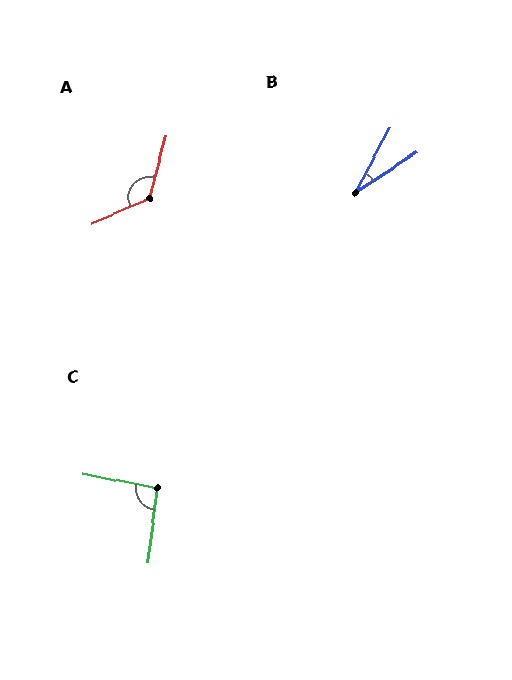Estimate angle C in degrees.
Approximately 94 degrees.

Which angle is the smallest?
B, at approximately 30 degrees.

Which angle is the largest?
A, at approximately 129 degrees.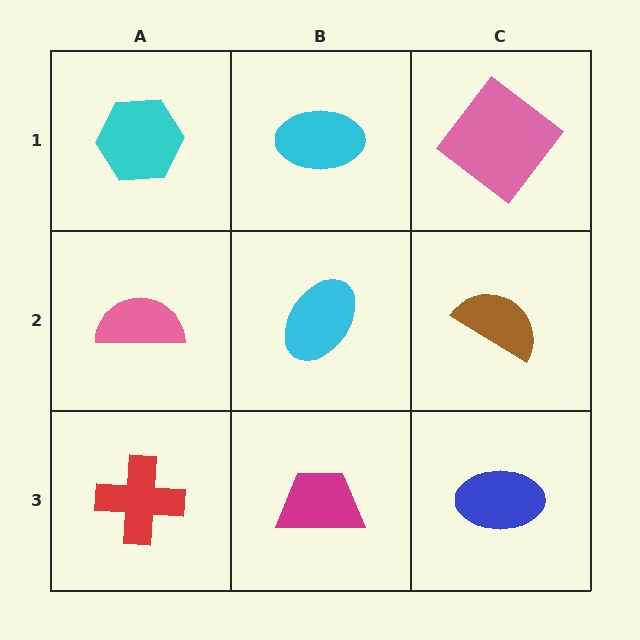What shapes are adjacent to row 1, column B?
A cyan ellipse (row 2, column B), a cyan hexagon (row 1, column A), a pink diamond (row 1, column C).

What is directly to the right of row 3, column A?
A magenta trapezoid.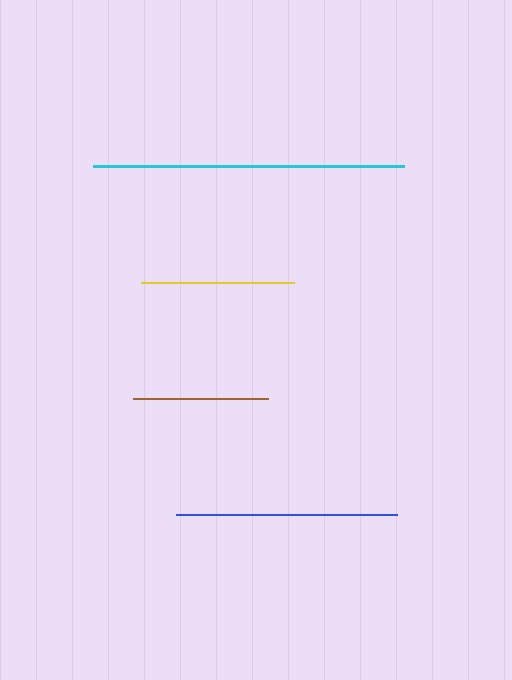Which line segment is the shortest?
The brown line is the shortest at approximately 136 pixels.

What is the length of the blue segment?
The blue segment is approximately 221 pixels long.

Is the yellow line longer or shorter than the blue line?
The blue line is longer than the yellow line.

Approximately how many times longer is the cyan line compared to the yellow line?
The cyan line is approximately 2.0 times the length of the yellow line.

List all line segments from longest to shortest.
From longest to shortest: cyan, blue, yellow, brown.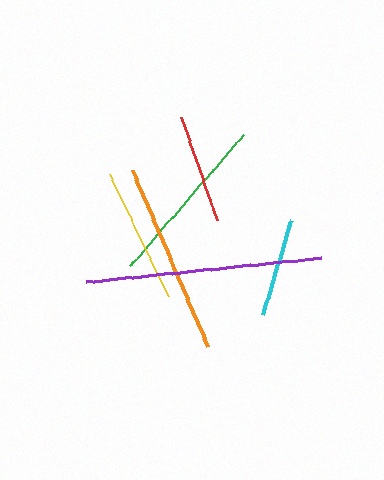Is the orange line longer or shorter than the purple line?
The purple line is longer than the orange line.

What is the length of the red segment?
The red segment is approximately 109 pixels long.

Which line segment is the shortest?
The cyan line is the shortest at approximately 99 pixels.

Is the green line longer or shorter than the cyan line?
The green line is longer than the cyan line.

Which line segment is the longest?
The purple line is the longest at approximately 236 pixels.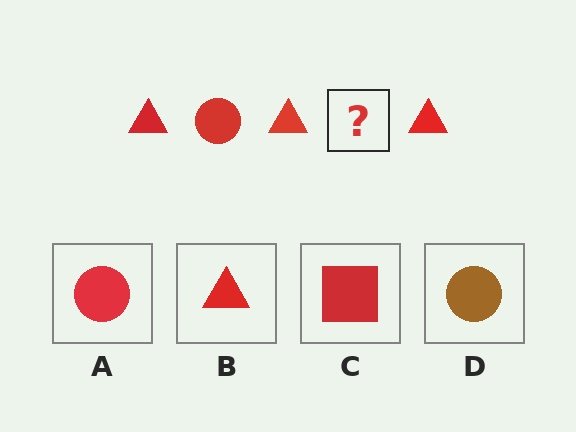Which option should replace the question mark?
Option A.